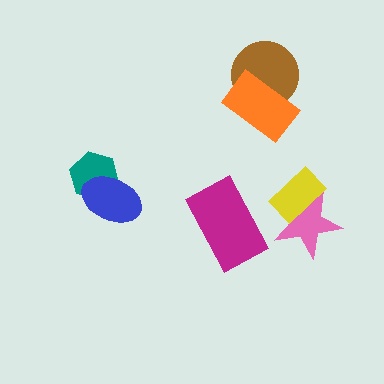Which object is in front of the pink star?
The yellow rectangle is in front of the pink star.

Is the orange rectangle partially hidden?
No, no other shape covers it.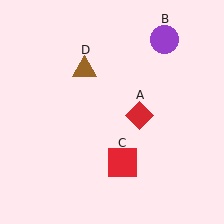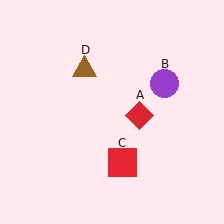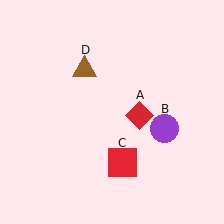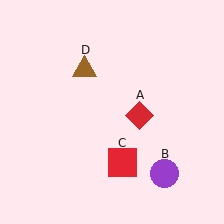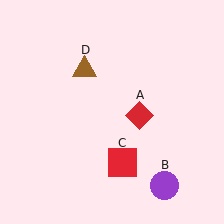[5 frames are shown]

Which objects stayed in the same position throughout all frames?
Red diamond (object A) and red square (object C) and brown triangle (object D) remained stationary.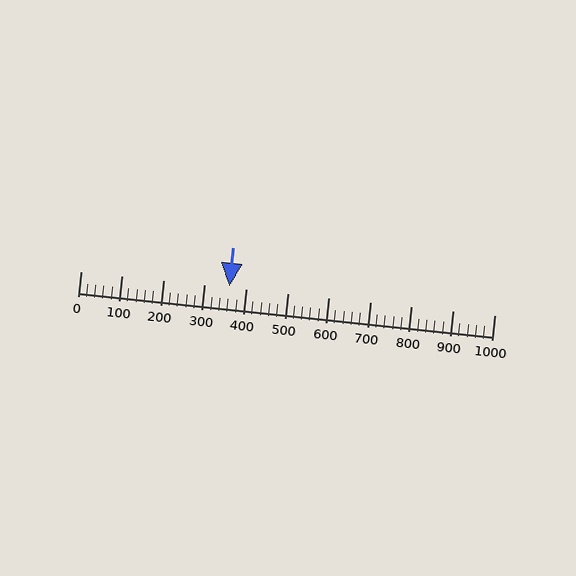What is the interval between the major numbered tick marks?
The major tick marks are spaced 100 units apart.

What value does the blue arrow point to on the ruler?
The blue arrow points to approximately 360.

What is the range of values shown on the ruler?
The ruler shows values from 0 to 1000.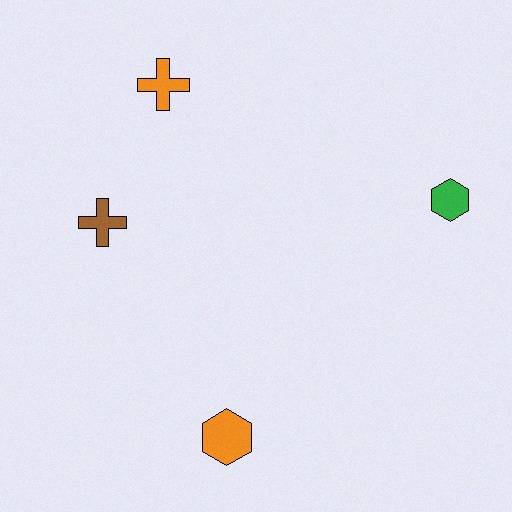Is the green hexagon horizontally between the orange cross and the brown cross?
No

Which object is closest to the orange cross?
The brown cross is closest to the orange cross.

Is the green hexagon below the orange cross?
Yes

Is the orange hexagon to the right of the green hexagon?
No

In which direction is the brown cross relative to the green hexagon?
The brown cross is to the left of the green hexagon.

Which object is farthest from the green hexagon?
The brown cross is farthest from the green hexagon.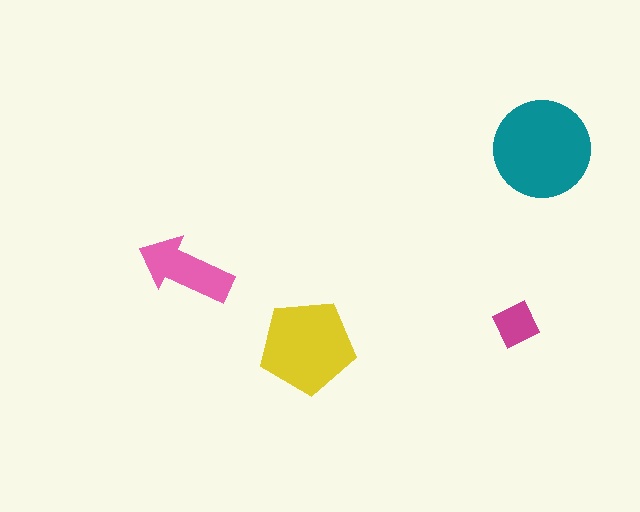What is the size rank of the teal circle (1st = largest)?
1st.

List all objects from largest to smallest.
The teal circle, the yellow pentagon, the pink arrow, the magenta diamond.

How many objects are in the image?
There are 4 objects in the image.